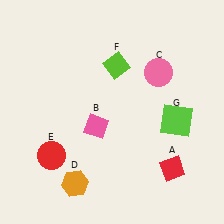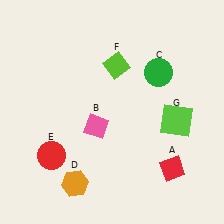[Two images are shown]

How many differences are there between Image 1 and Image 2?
There is 1 difference between the two images.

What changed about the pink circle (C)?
In Image 1, C is pink. In Image 2, it changed to green.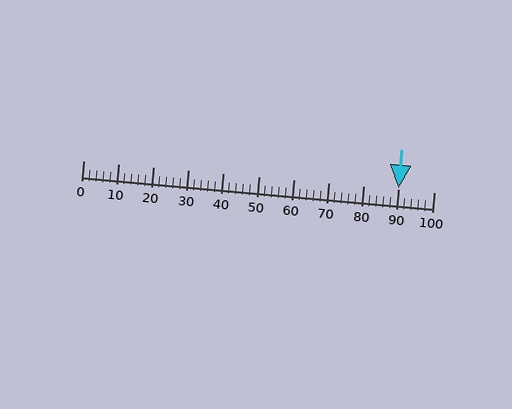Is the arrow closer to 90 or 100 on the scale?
The arrow is closer to 90.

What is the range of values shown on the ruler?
The ruler shows values from 0 to 100.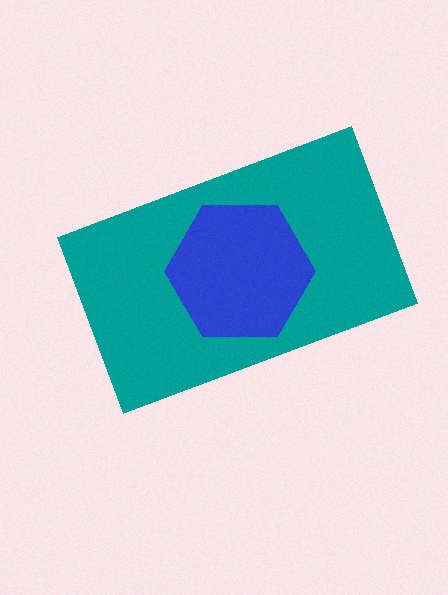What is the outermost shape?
The teal rectangle.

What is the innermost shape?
The blue hexagon.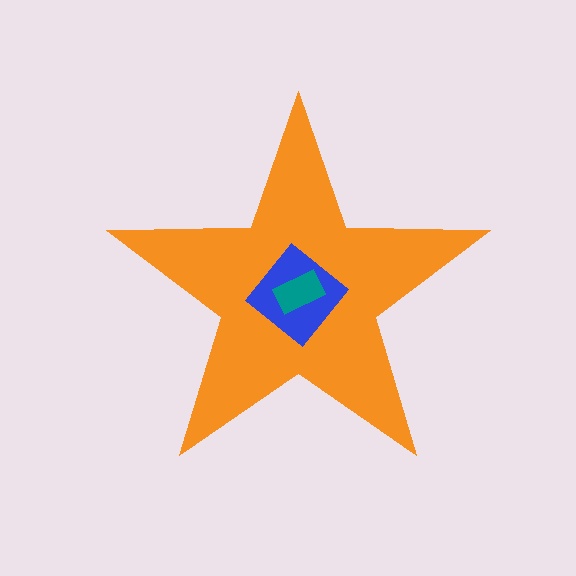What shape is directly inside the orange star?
The blue diamond.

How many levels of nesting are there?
3.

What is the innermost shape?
The teal rectangle.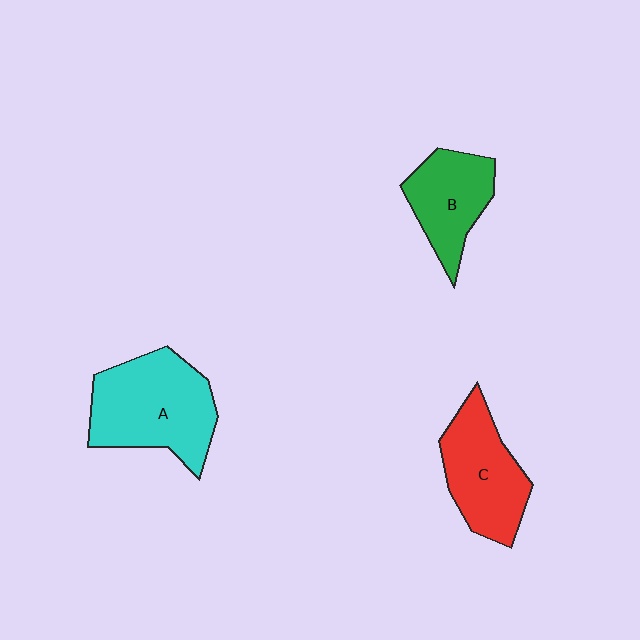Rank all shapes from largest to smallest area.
From largest to smallest: A (cyan), C (red), B (green).